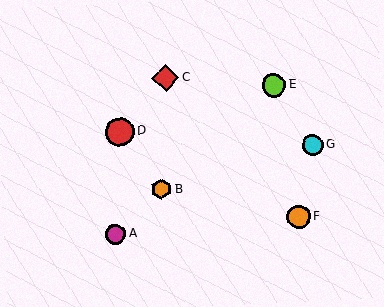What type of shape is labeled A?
Shape A is a magenta circle.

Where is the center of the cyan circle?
The center of the cyan circle is at (313, 145).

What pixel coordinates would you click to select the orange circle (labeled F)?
Click at (299, 217) to select the orange circle F.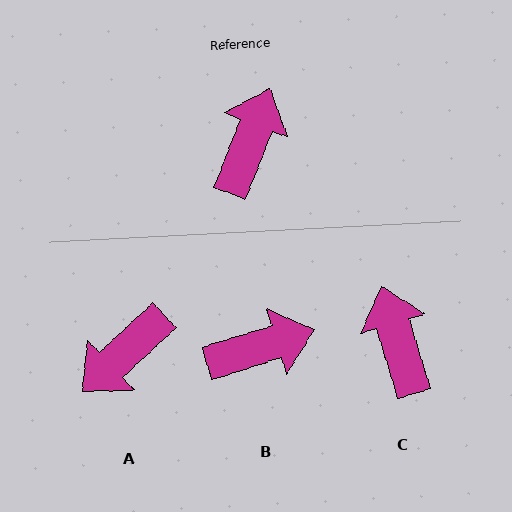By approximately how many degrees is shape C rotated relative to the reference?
Approximately 38 degrees counter-clockwise.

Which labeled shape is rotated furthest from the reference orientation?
A, about 154 degrees away.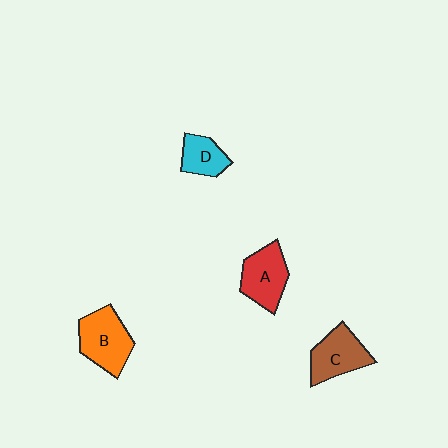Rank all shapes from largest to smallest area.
From largest to smallest: B (orange), C (brown), A (red), D (cyan).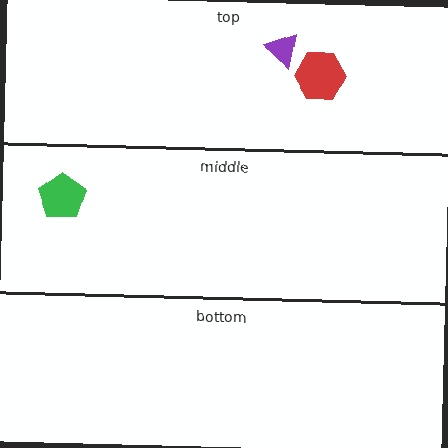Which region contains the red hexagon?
The top region.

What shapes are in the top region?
The purple triangle, the red hexagon.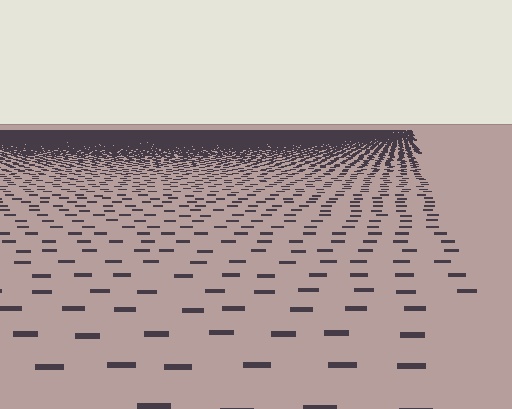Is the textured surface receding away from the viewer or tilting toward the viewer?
The surface is receding away from the viewer. Texture elements get smaller and denser toward the top.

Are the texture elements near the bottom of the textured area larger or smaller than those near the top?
Larger. Near the bottom, elements are closer to the viewer and appear at a bigger on-screen size.